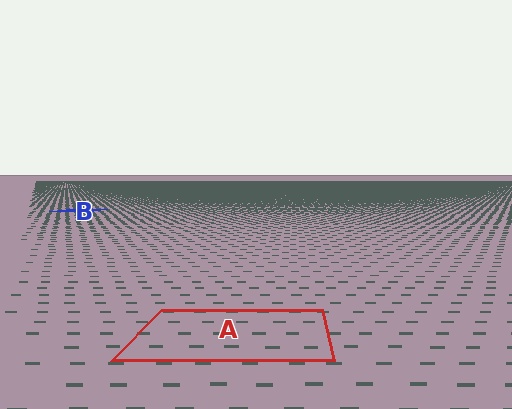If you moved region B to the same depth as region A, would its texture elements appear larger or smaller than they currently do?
They would appear larger. At a closer depth, the same texture elements are projected at a bigger on-screen size.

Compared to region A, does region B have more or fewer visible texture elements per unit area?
Region B has more texture elements per unit area — they are packed more densely because it is farther away.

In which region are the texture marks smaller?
The texture marks are smaller in region B, because it is farther away.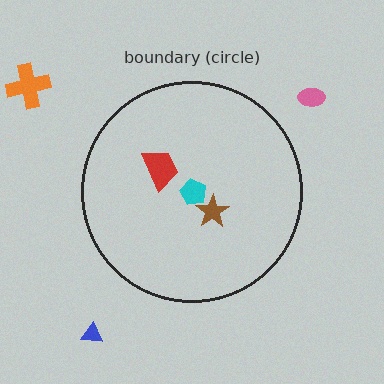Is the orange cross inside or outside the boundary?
Outside.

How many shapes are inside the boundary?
3 inside, 3 outside.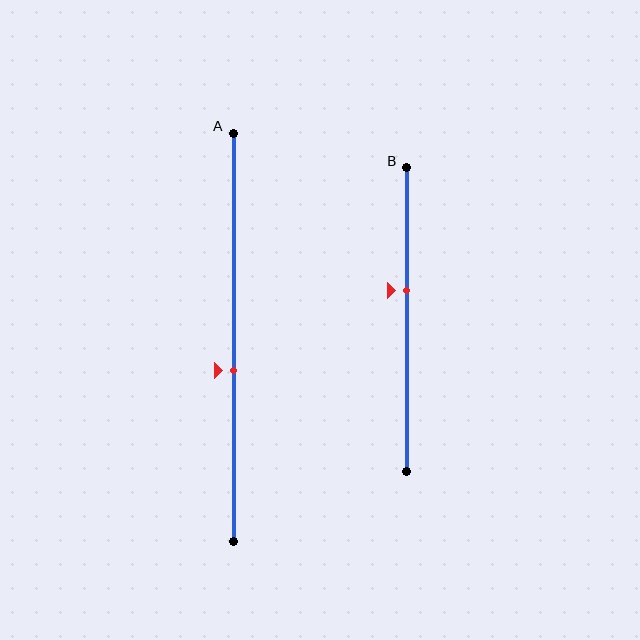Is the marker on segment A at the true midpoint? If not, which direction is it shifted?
No, the marker on segment A is shifted downward by about 8% of the segment length.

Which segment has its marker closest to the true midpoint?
Segment A has its marker closest to the true midpoint.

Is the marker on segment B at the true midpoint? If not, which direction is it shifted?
No, the marker on segment B is shifted upward by about 10% of the segment length.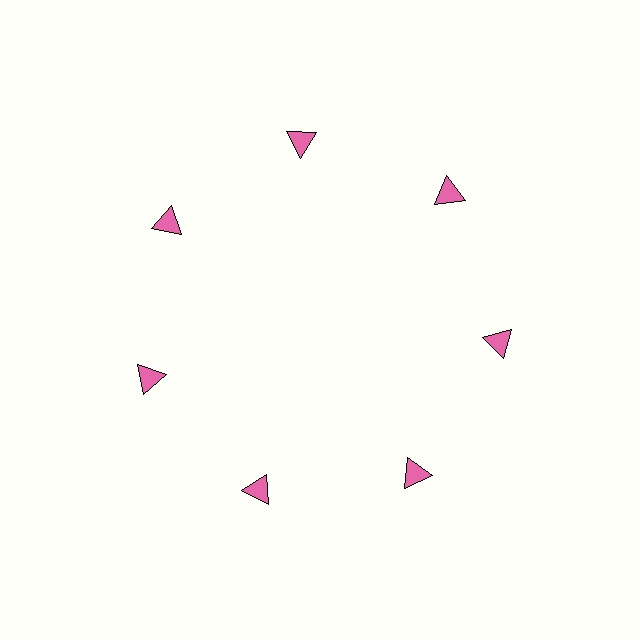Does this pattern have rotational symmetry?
Yes, this pattern has 7-fold rotational symmetry. It looks the same after rotating 51 degrees around the center.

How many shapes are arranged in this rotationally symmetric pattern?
There are 7 shapes, arranged in 7 groups of 1.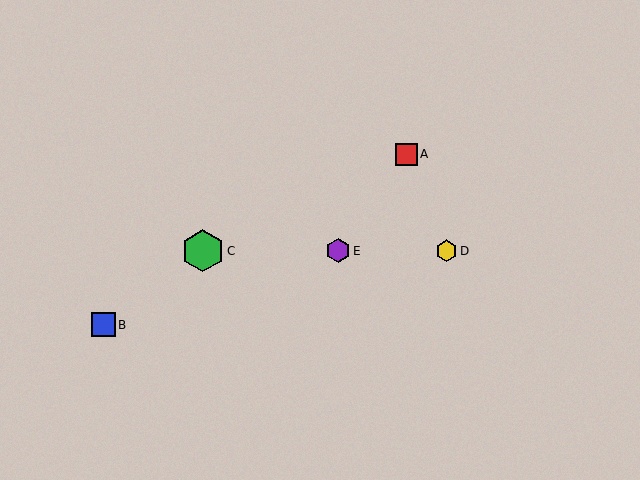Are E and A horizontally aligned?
No, E is at y≈251 and A is at y≈154.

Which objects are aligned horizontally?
Objects C, D, E are aligned horizontally.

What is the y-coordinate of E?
Object E is at y≈251.